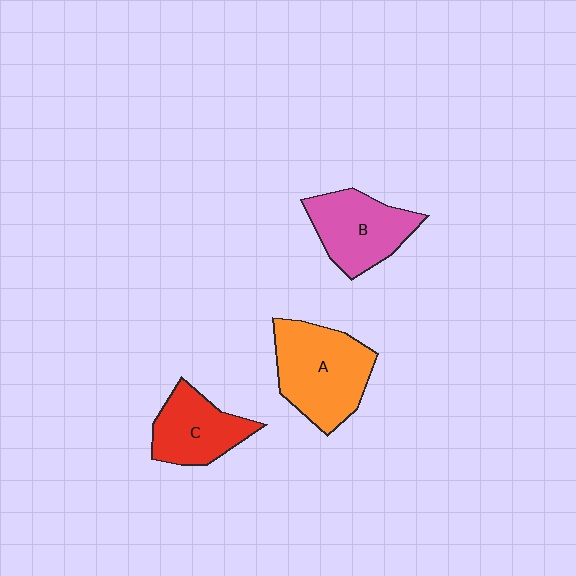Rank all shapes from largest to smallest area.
From largest to smallest: A (orange), B (pink), C (red).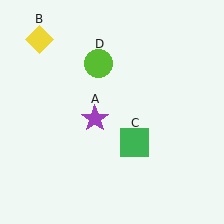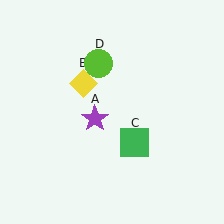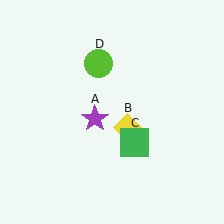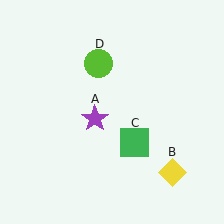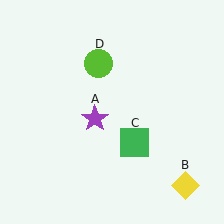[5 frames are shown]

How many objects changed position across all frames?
1 object changed position: yellow diamond (object B).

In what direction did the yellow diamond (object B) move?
The yellow diamond (object B) moved down and to the right.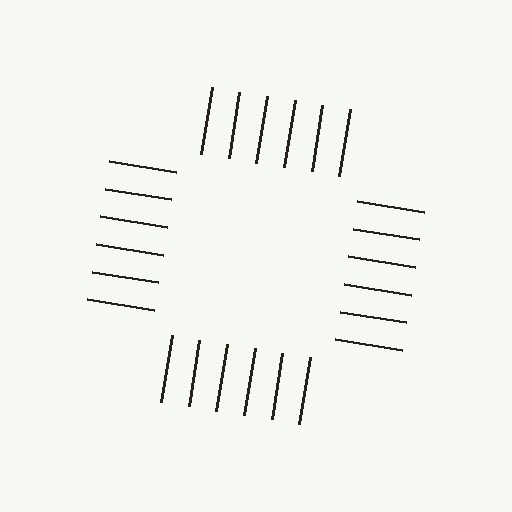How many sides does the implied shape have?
4 sides — the line-ends trace a square.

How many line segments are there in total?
24 — 6 along each of the 4 edges.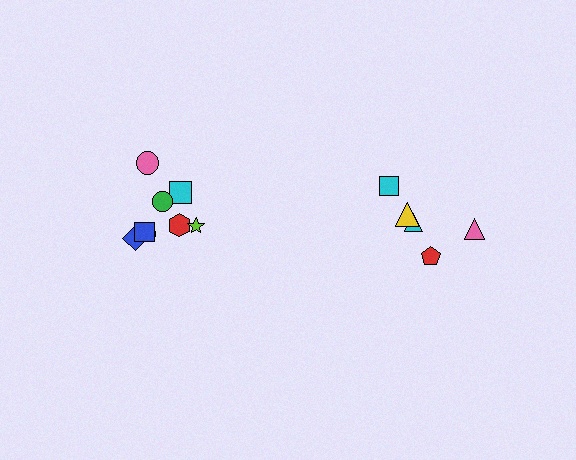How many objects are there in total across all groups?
There are 13 objects.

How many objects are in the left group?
There are 8 objects.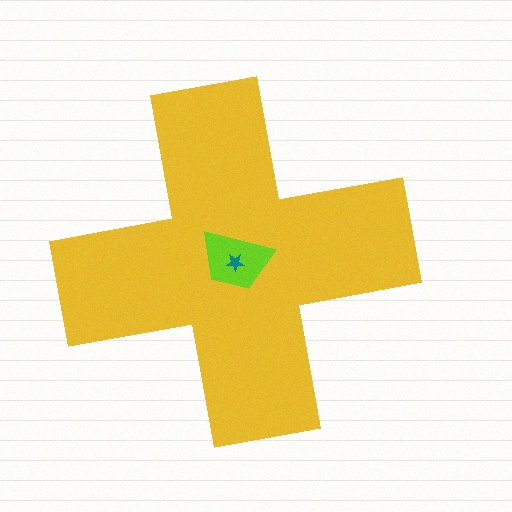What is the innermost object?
The teal star.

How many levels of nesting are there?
3.